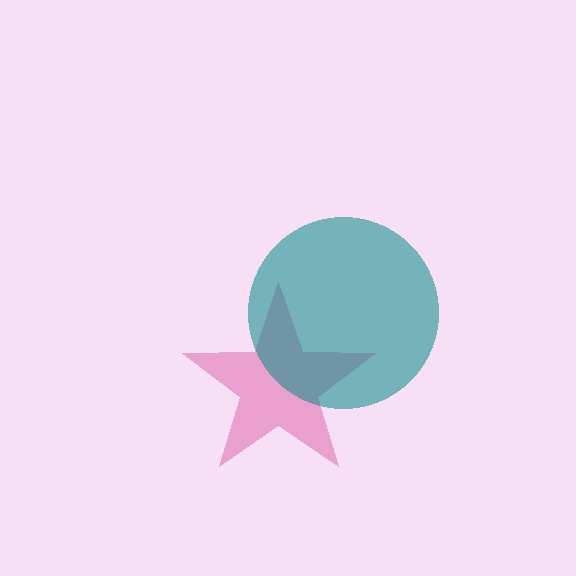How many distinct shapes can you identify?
There are 2 distinct shapes: a pink star, a teal circle.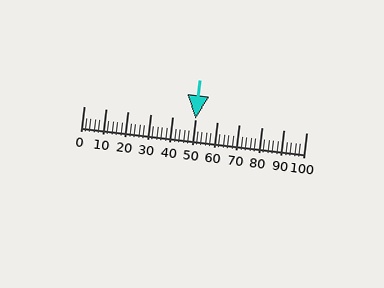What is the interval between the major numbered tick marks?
The major tick marks are spaced 10 units apart.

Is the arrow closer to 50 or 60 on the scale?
The arrow is closer to 50.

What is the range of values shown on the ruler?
The ruler shows values from 0 to 100.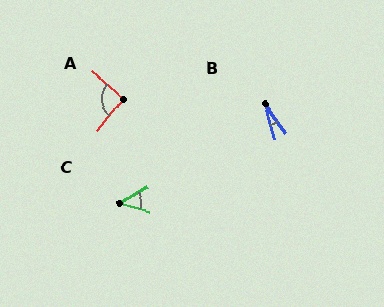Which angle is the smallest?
B, at approximately 21 degrees.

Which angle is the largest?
A, at approximately 94 degrees.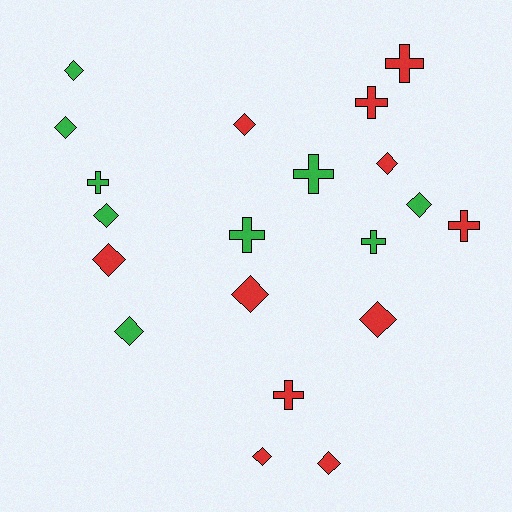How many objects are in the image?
There are 20 objects.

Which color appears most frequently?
Red, with 11 objects.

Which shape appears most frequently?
Diamond, with 12 objects.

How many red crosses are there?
There are 4 red crosses.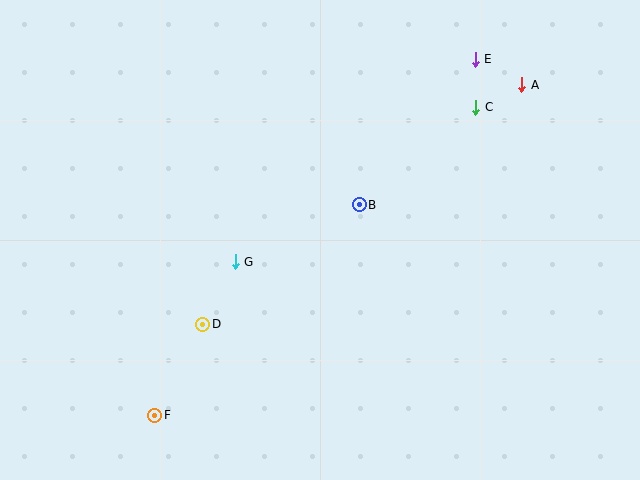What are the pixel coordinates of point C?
Point C is at (476, 107).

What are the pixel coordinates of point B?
Point B is at (359, 205).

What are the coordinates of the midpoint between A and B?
The midpoint between A and B is at (441, 145).